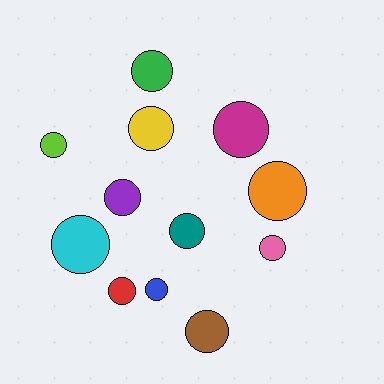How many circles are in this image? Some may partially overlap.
There are 12 circles.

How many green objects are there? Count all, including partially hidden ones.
There is 1 green object.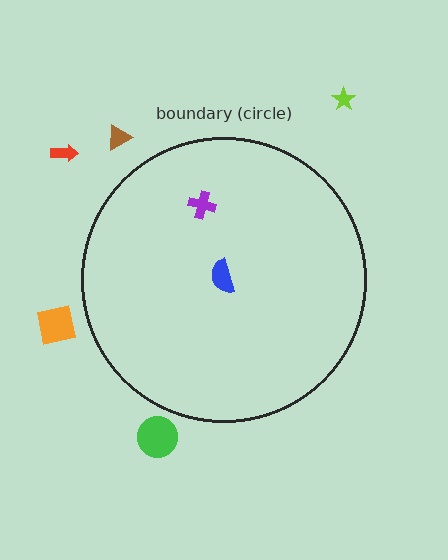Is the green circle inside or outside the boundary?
Outside.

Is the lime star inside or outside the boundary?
Outside.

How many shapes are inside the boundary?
2 inside, 5 outside.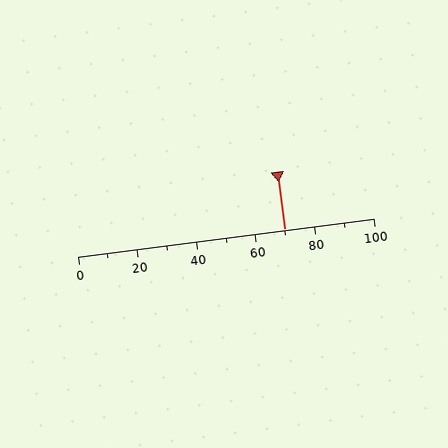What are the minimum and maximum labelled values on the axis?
The axis runs from 0 to 100.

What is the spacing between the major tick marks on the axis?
The major ticks are spaced 20 apart.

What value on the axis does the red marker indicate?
The marker indicates approximately 70.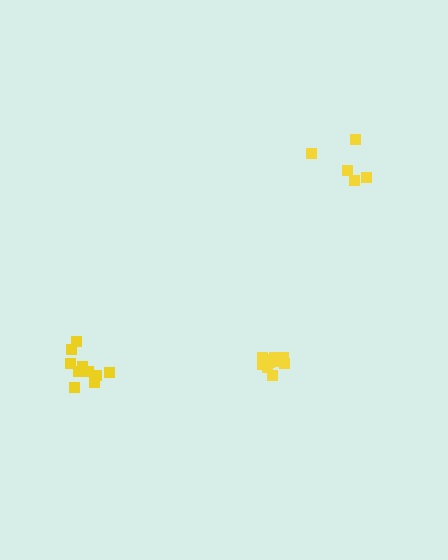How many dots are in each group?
Group 1: 10 dots, Group 2: 11 dots, Group 3: 5 dots (26 total).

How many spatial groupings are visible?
There are 3 spatial groupings.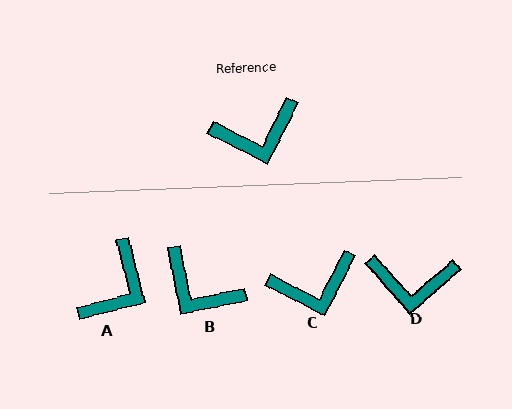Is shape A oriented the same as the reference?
No, it is off by about 41 degrees.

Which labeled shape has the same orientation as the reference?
C.